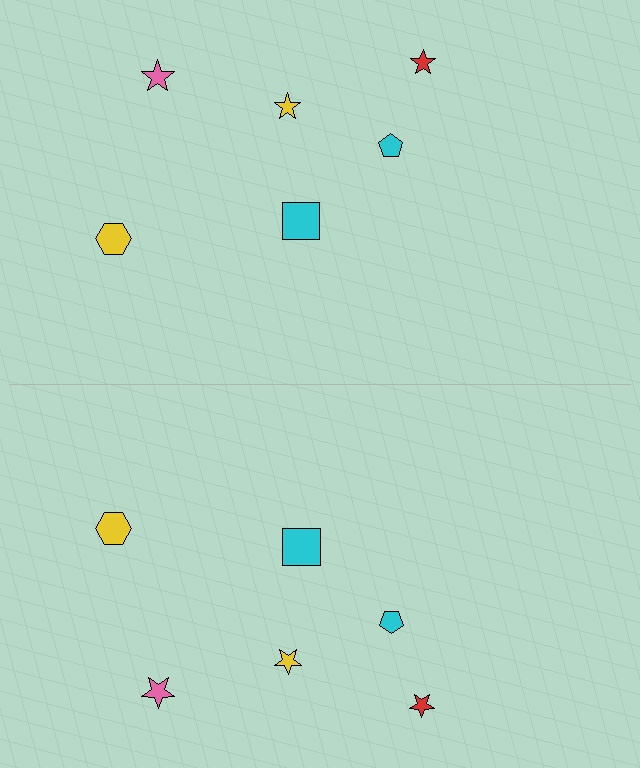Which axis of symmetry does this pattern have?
The pattern has a horizontal axis of symmetry running through the center of the image.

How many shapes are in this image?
There are 12 shapes in this image.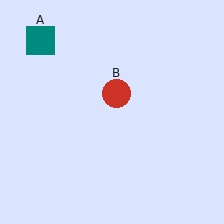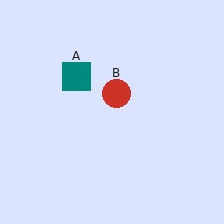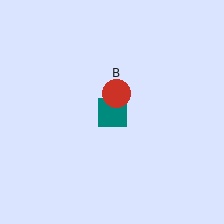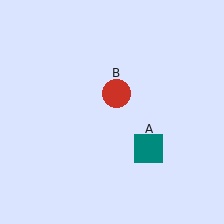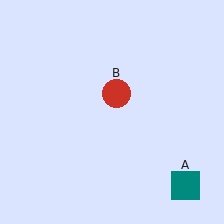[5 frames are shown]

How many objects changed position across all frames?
1 object changed position: teal square (object A).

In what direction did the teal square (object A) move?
The teal square (object A) moved down and to the right.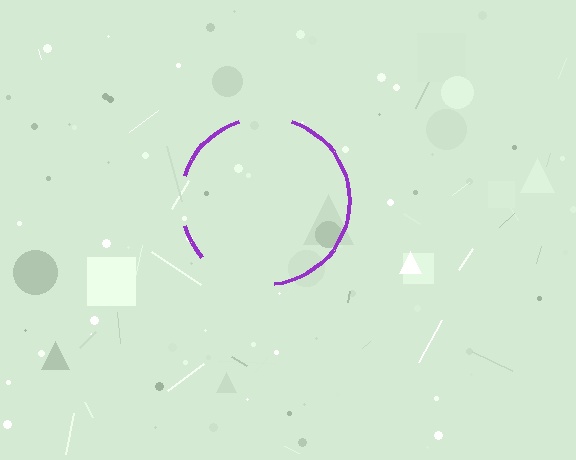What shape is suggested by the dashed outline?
The dashed outline suggests a circle.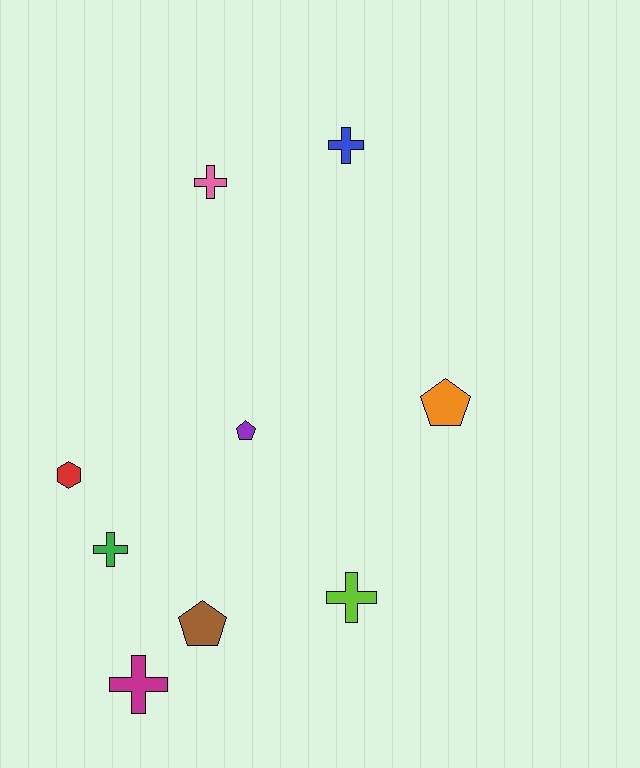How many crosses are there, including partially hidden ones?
There are 5 crosses.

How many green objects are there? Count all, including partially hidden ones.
There is 1 green object.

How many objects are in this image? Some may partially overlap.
There are 9 objects.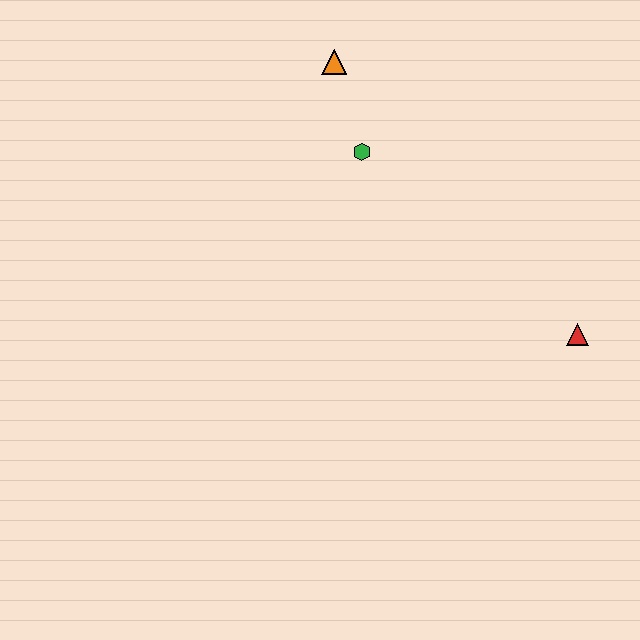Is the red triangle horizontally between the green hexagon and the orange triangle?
No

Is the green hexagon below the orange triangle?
Yes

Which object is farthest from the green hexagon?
The red triangle is farthest from the green hexagon.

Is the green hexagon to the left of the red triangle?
Yes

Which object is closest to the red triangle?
The green hexagon is closest to the red triangle.